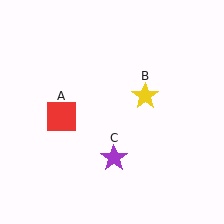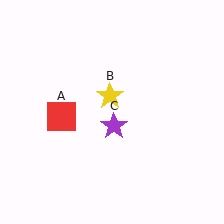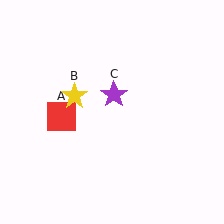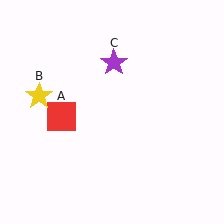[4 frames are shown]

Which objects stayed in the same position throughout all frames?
Red square (object A) remained stationary.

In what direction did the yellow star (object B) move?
The yellow star (object B) moved left.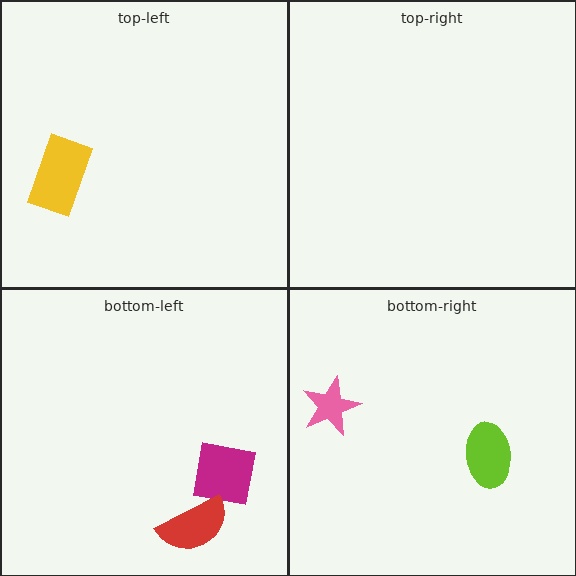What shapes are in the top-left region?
The yellow rectangle.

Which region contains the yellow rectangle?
The top-left region.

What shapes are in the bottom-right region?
The lime ellipse, the pink star.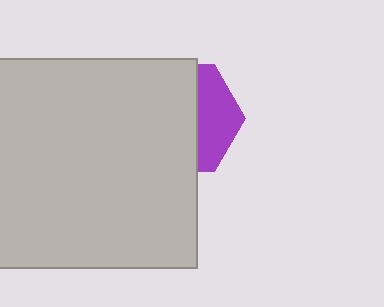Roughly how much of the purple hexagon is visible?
A small part of it is visible (roughly 35%).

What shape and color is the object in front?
The object in front is a light gray square.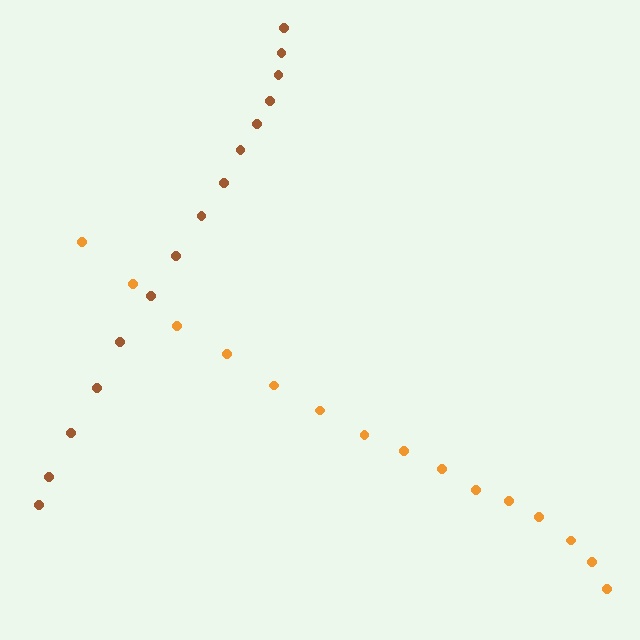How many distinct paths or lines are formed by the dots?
There are 2 distinct paths.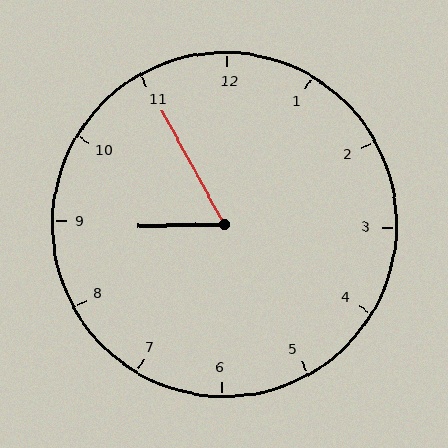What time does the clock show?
8:55.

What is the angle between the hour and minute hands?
Approximately 62 degrees.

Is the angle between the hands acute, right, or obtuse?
It is acute.